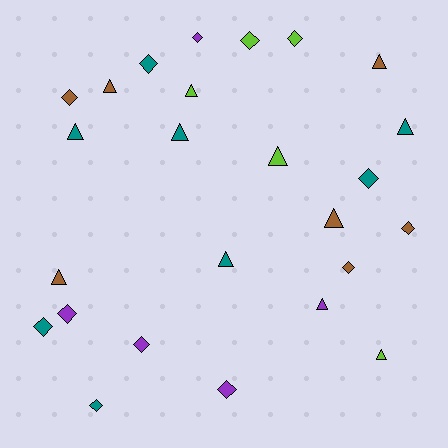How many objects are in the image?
There are 25 objects.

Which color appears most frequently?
Teal, with 8 objects.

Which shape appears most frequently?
Diamond, with 13 objects.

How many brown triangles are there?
There are 4 brown triangles.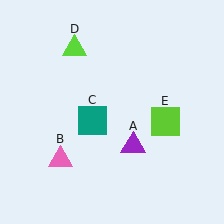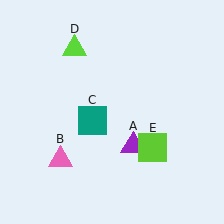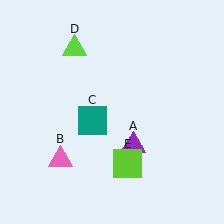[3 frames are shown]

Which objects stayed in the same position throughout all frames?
Purple triangle (object A) and pink triangle (object B) and teal square (object C) and lime triangle (object D) remained stationary.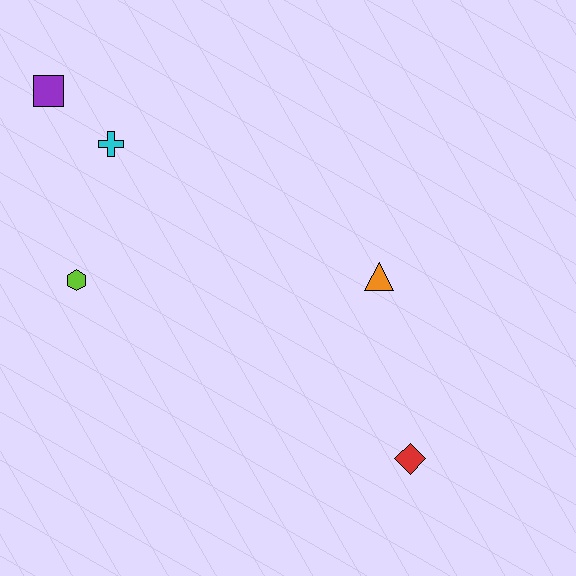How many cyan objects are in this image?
There is 1 cyan object.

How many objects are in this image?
There are 5 objects.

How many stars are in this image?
There are no stars.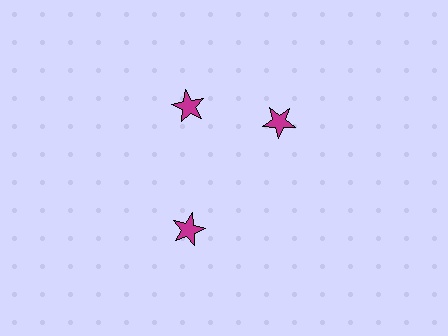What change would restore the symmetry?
The symmetry would be restored by rotating it back into even spacing with its neighbors so that all 3 stars sit at equal angles and equal distance from the center.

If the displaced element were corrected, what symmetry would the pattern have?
It would have 3-fold rotational symmetry — the pattern would map onto itself every 120 degrees.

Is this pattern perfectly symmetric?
No. The 3 magenta stars are arranged in a ring, but one element near the 3 o'clock position is rotated out of alignment along the ring, breaking the 3-fold rotational symmetry.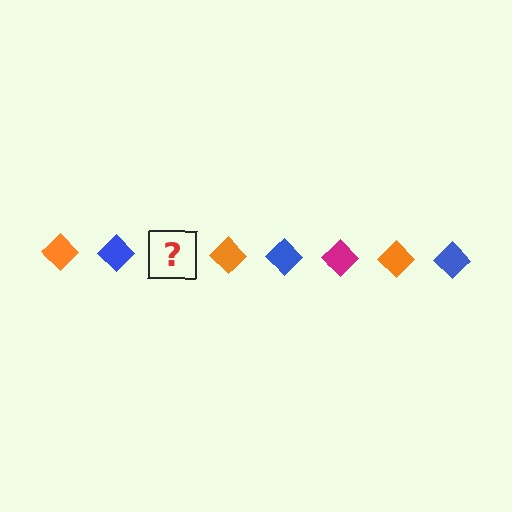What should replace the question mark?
The question mark should be replaced with a magenta diamond.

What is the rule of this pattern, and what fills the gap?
The rule is that the pattern cycles through orange, blue, magenta diamonds. The gap should be filled with a magenta diamond.